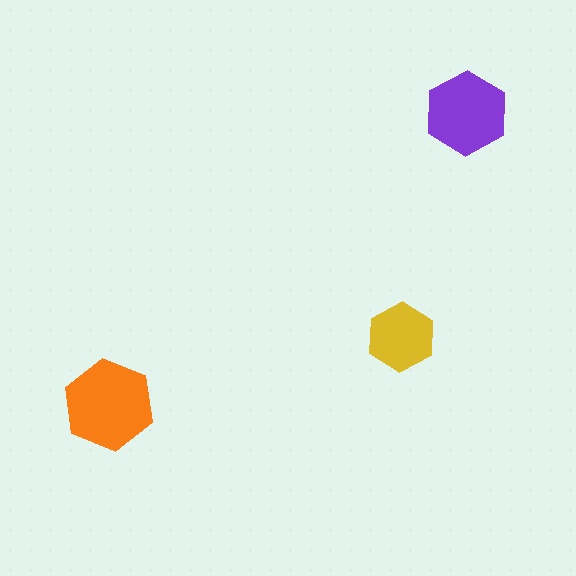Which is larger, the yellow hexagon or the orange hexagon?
The orange one.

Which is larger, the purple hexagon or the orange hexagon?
The orange one.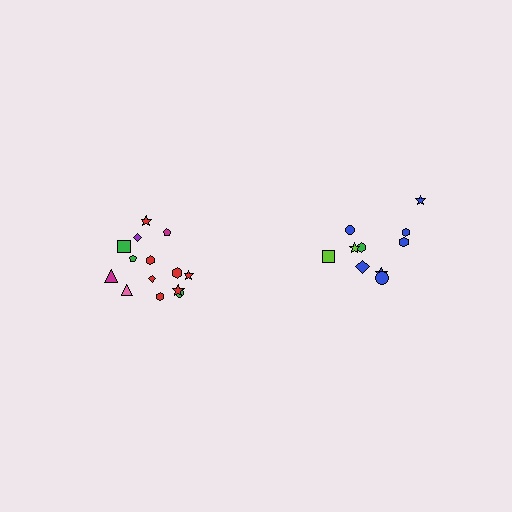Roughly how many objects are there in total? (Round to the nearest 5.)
Roughly 25 objects in total.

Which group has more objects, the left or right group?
The left group.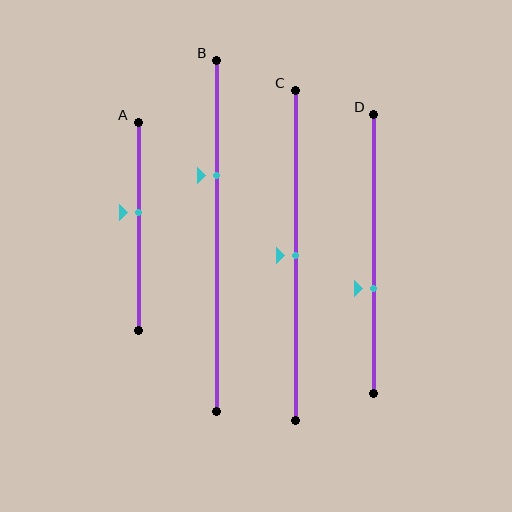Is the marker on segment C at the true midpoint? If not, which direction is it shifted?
Yes, the marker on segment C is at the true midpoint.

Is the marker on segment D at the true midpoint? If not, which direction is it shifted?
No, the marker on segment D is shifted downward by about 12% of the segment length.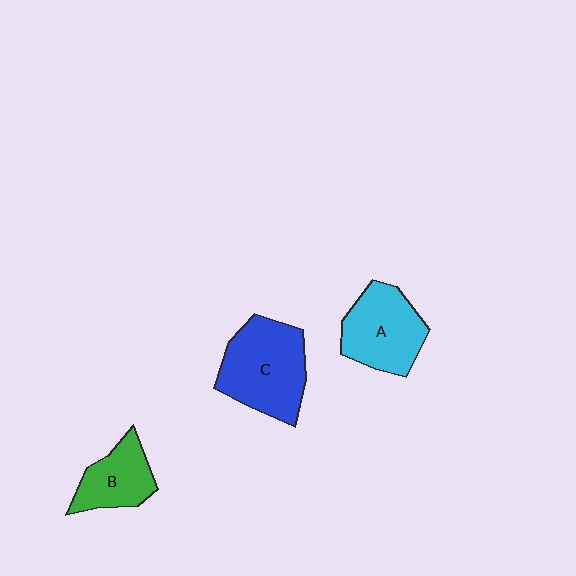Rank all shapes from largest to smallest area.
From largest to smallest: C (blue), A (cyan), B (green).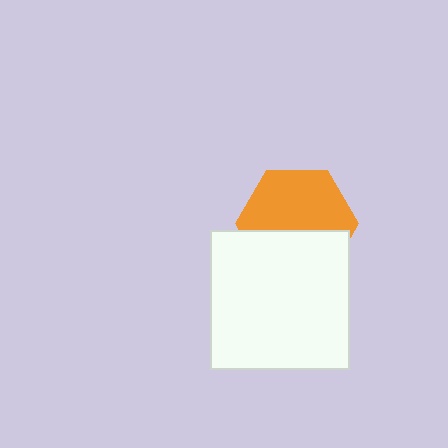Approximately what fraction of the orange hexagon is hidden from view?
Roughly 43% of the orange hexagon is hidden behind the white square.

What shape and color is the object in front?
The object in front is a white square.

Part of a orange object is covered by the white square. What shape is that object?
It is a hexagon.